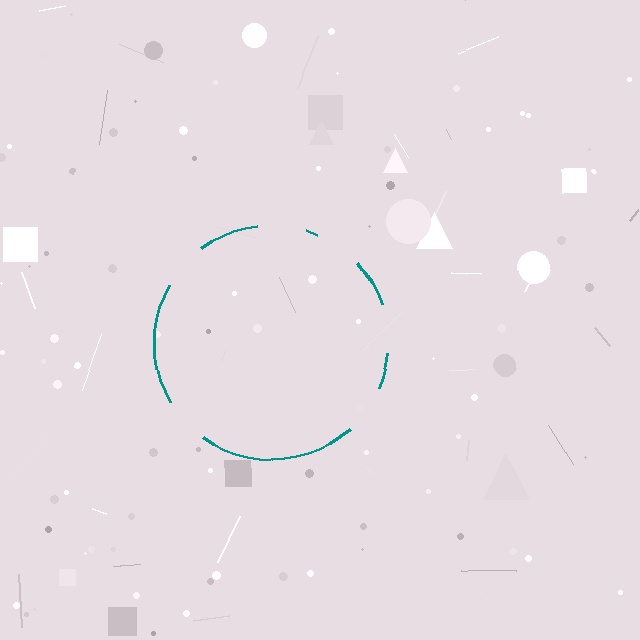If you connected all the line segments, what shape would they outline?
They would outline a circle.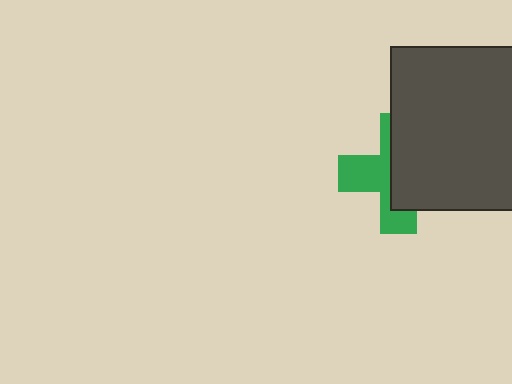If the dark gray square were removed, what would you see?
You would see the complete green cross.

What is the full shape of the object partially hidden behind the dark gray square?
The partially hidden object is a green cross.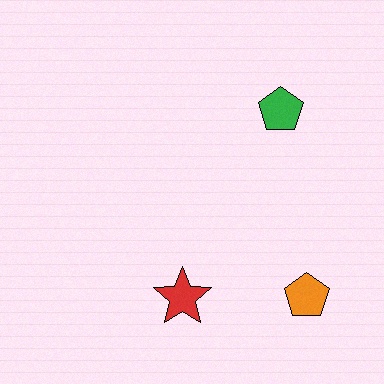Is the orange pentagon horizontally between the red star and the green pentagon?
No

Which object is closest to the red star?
The orange pentagon is closest to the red star.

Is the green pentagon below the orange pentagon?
No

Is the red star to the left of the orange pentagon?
Yes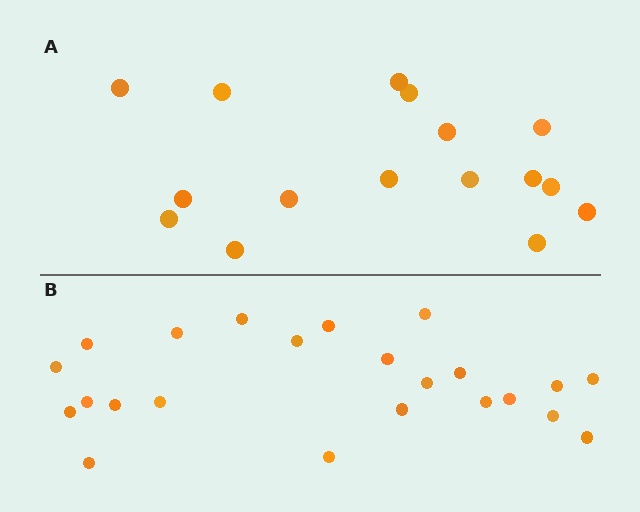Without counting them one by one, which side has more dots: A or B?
Region B (the bottom region) has more dots.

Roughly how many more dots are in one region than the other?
Region B has roughly 8 or so more dots than region A.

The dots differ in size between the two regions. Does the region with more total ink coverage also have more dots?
No. Region A has more total ink coverage because its dots are larger, but region B actually contains more individual dots. Total area can be misleading — the number of items is what matters here.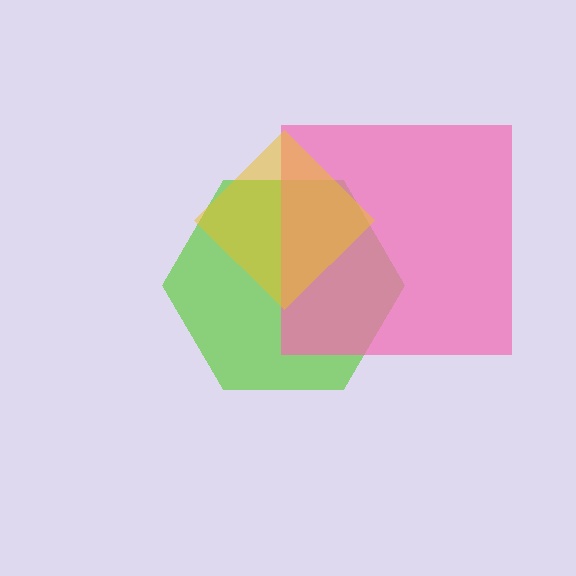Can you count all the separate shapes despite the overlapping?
Yes, there are 3 separate shapes.